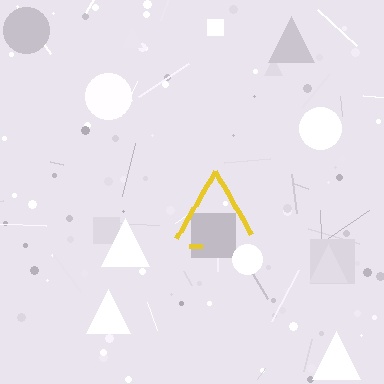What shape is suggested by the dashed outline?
The dashed outline suggests a triangle.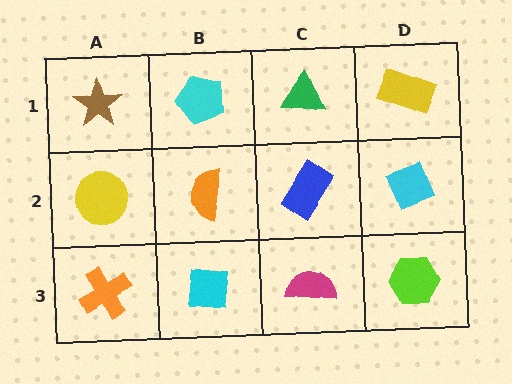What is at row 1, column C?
A green triangle.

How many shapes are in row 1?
4 shapes.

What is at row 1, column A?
A brown star.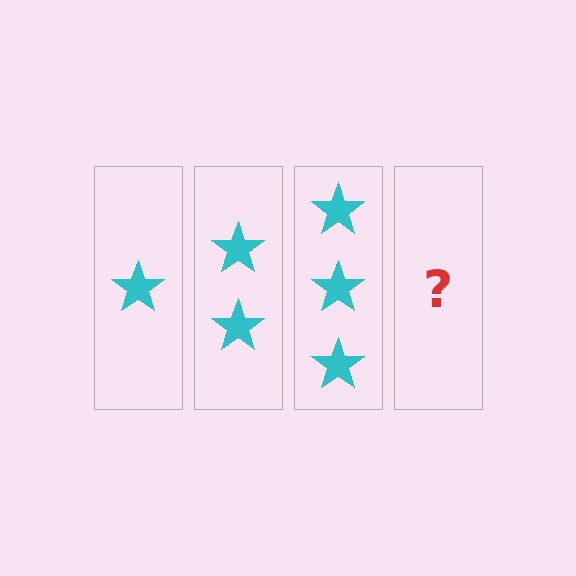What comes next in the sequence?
The next element should be 4 stars.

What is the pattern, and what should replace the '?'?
The pattern is that each step adds one more star. The '?' should be 4 stars.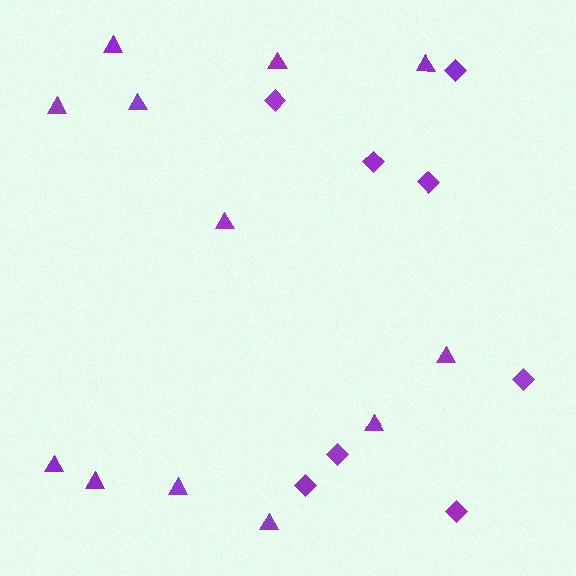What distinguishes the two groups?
There are 2 groups: one group of triangles (12) and one group of diamonds (8).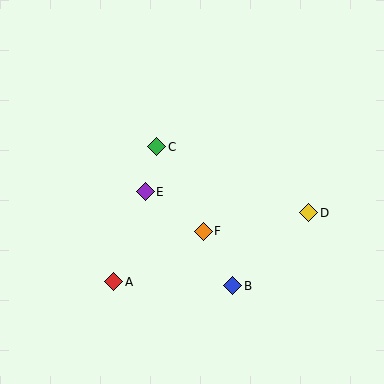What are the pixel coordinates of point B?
Point B is at (233, 286).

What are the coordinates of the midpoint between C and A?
The midpoint between C and A is at (135, 214).